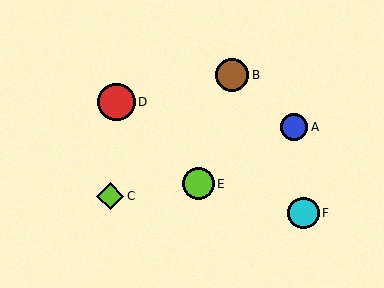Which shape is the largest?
The red circle (labeled D) is the largest.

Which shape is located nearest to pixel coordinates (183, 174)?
The lime circle (labeled E) at (198, 184) is nearest to that location.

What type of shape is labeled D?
Shape D is a red circle.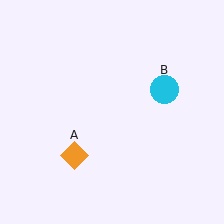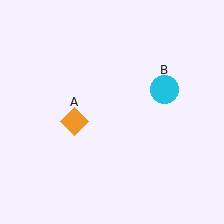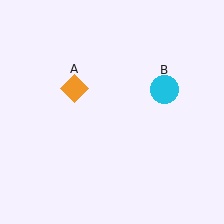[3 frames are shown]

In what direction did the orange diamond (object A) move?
The orange diamond (object A) moved up.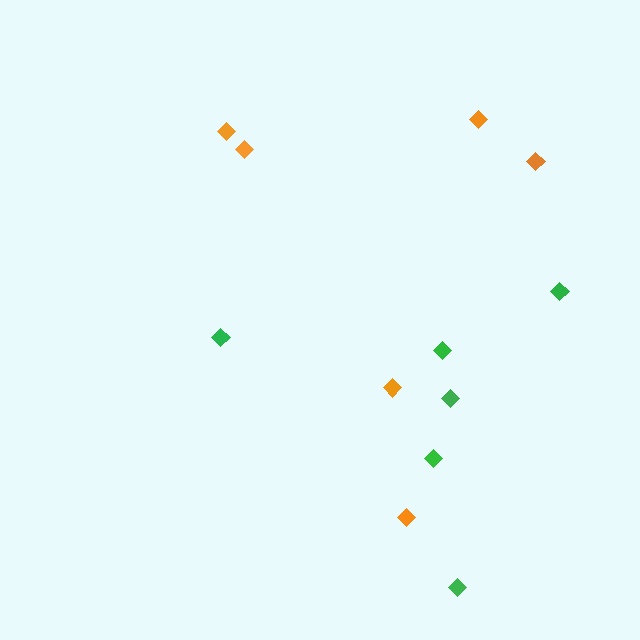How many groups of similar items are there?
There are 2 groups: one group of orange diamonds (6) and one group of green diamonds (6).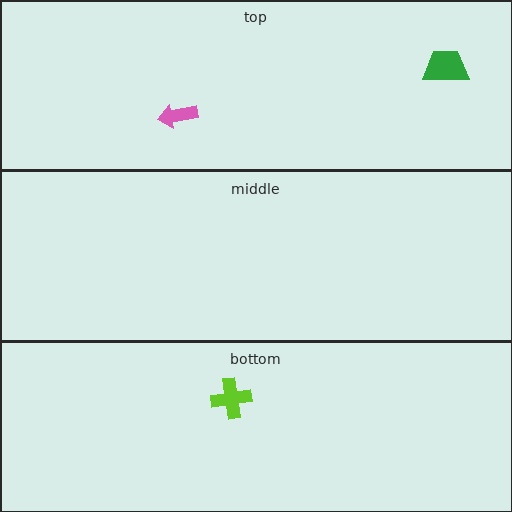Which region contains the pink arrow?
The top region.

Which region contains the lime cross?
The bottom region.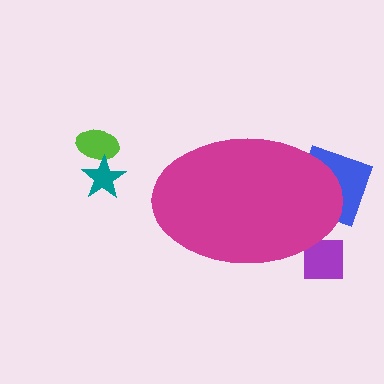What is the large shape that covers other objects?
A magenta ellipse.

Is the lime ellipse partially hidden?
No, the lime ellipse is fully visible.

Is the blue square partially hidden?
Yes, the blue square is partially hidden behind the magenta ellipse.